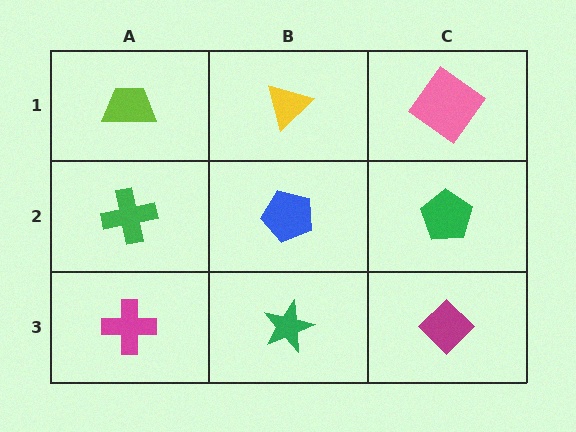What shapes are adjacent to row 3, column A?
A green cross (row 2, column A), a green star (row 3, column B).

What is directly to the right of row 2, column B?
A green pentagon.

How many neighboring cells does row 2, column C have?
3.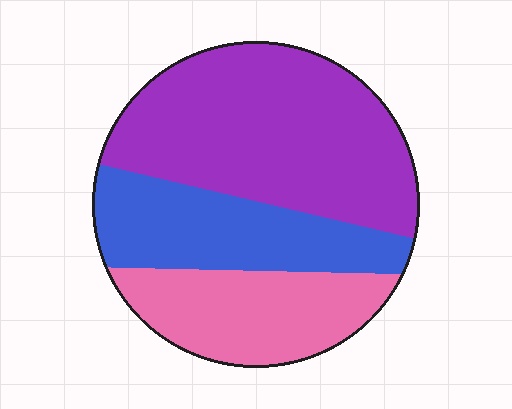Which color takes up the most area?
Purple, at roughly 50%.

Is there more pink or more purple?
Purple.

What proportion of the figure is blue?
Blue covers about 25% of the figure.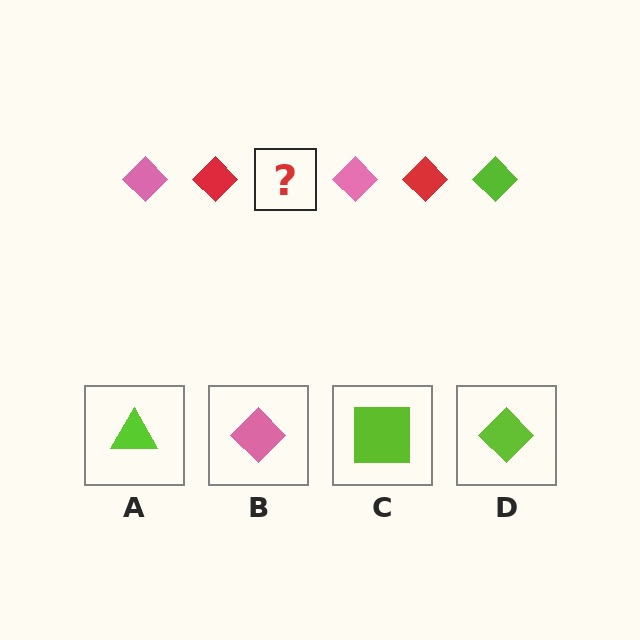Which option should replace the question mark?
Option D.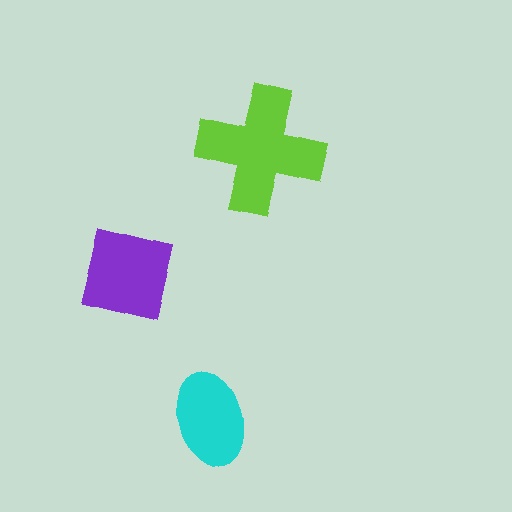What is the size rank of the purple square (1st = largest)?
2nd.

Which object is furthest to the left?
The purple square is leftmost.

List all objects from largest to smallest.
The lime cross, the purple square, the cyan ellipse.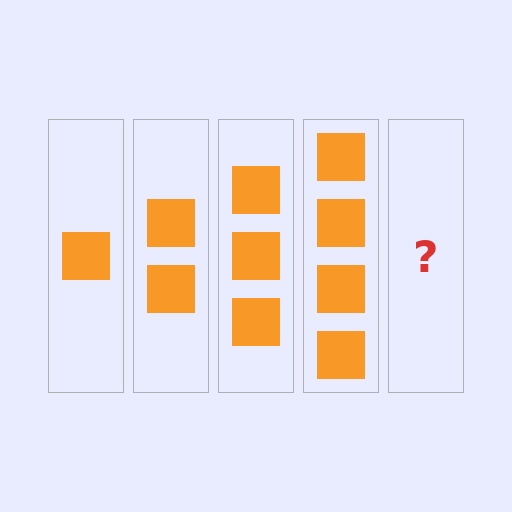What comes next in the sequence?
The next element should be 5 squares.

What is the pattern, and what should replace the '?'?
The pattern is that each step adds one more square. The '?' should be 5 squares.